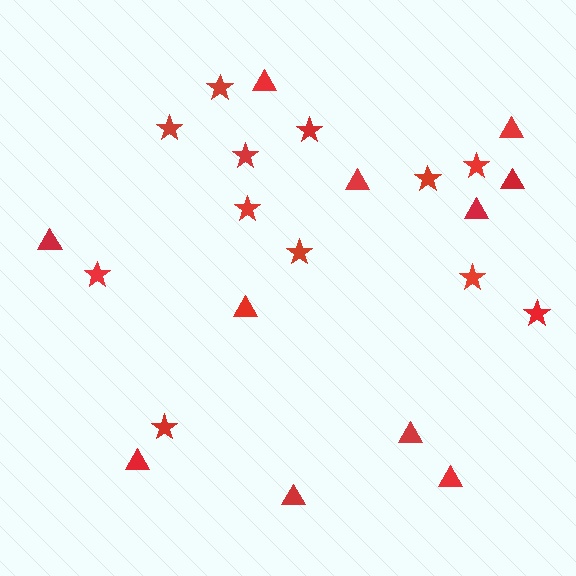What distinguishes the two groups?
There are 2 groups: one group of stars (12) and one group of triangles (11).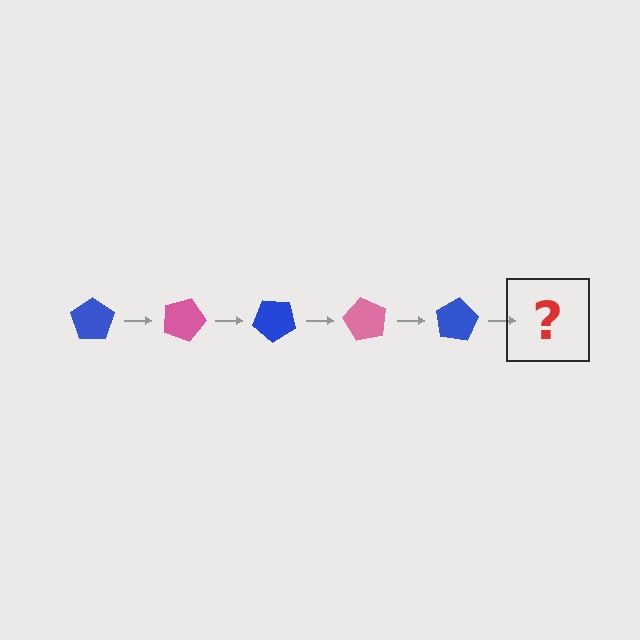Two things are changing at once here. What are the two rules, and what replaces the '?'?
The two rules are that it rotates 20 degrees each step and the color cycles through blue and pink. The '?' should be a pink pentagon, rotated 100 degrees from the start.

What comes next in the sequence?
The next element should be a pink pentagon, rotated 100 degrees from the start.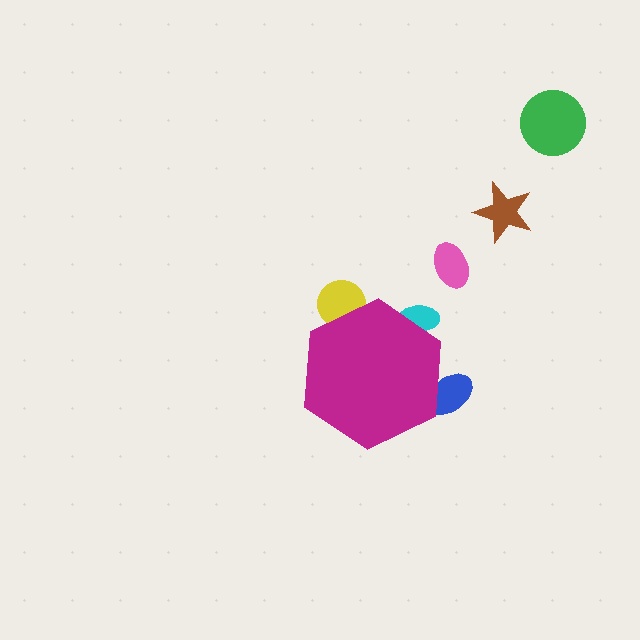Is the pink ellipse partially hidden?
No, the pink ellipse is fully visible.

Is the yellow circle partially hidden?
Yes, the yellow circle is partially hidden behind the magenta hexagon.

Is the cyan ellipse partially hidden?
Yes, the cyan ellipse is partially hidden behind the magenta hexagon.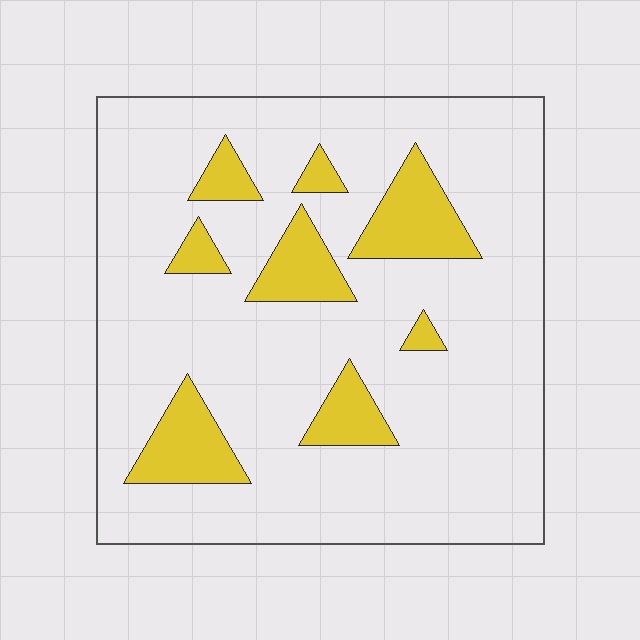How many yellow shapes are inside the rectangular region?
8.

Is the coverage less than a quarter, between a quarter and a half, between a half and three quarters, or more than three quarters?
Less than a quarter.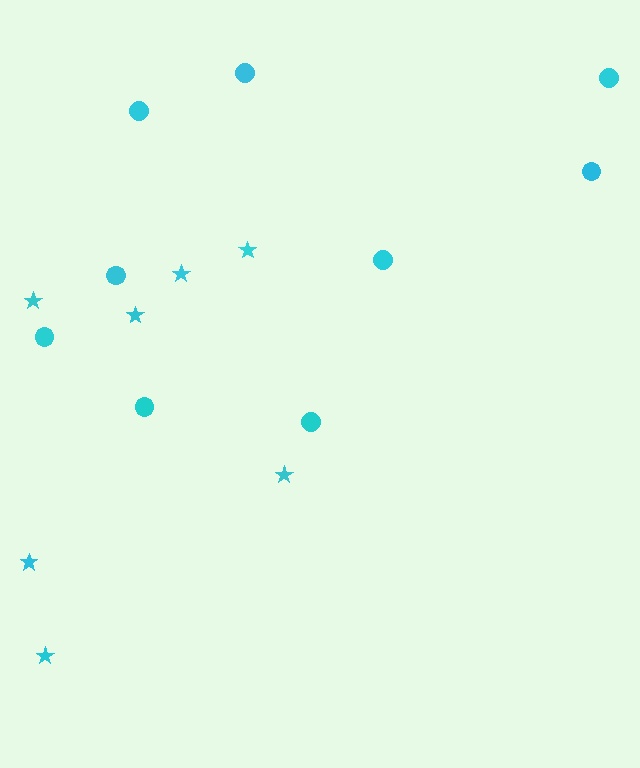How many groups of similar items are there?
There are 2 groups: one group of stars (7) and one group of circles (9).